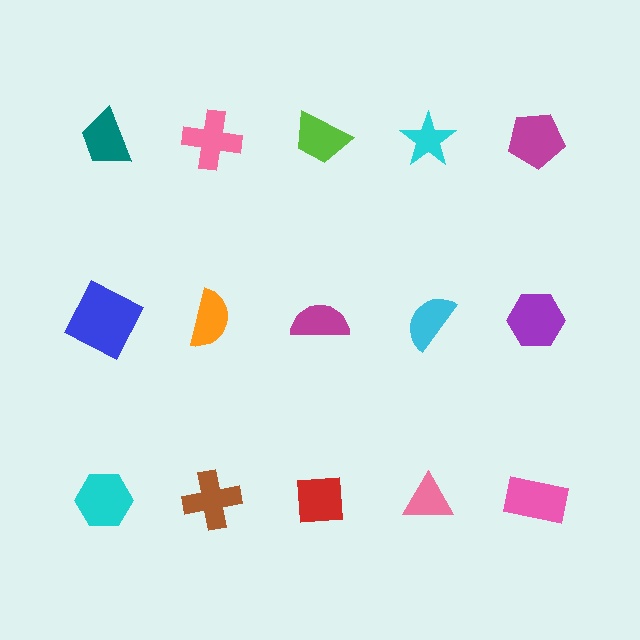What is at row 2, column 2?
An orange semicircle.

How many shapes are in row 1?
5 shapes.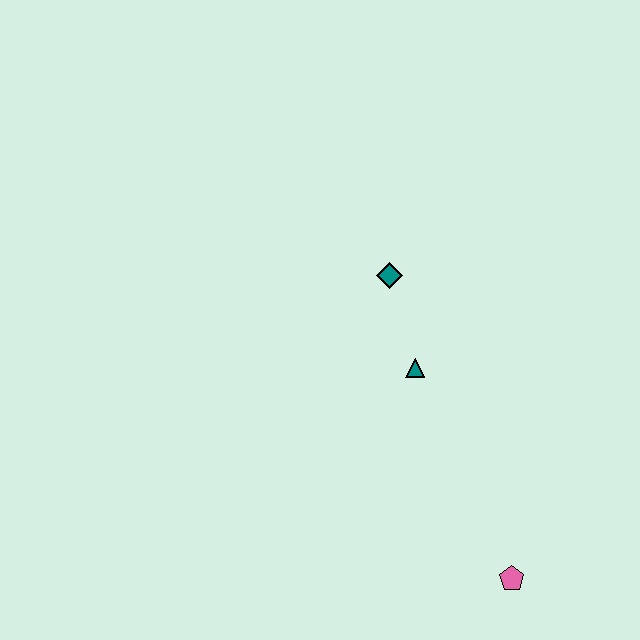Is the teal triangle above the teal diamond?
No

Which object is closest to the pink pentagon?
The teal triangle is closest to the pink pentagon.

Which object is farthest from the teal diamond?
The pink pentagon is farthest from the teal diamond.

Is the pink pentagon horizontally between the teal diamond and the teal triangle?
No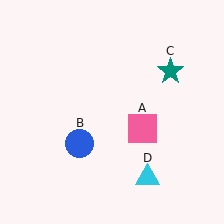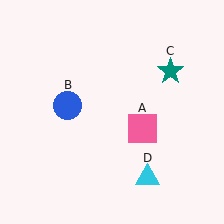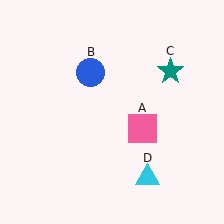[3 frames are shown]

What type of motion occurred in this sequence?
The blue circle (object B) rotated clockwise around the center of the scene.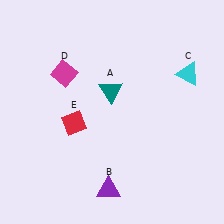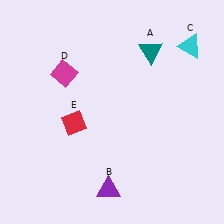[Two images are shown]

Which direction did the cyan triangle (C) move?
The cyan triangle (C) moved up.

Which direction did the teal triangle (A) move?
The teal triangle (A) moved right.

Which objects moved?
The objects that moved are: the teal triangle (A), the cyan triangle (C).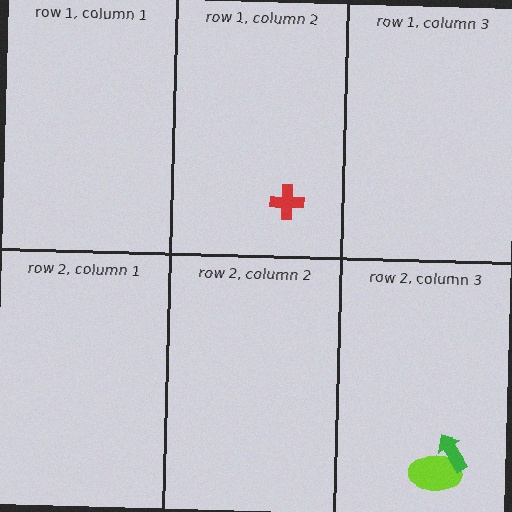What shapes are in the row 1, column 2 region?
The red cross.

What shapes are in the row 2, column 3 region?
The lime ellipse, the green arrow.